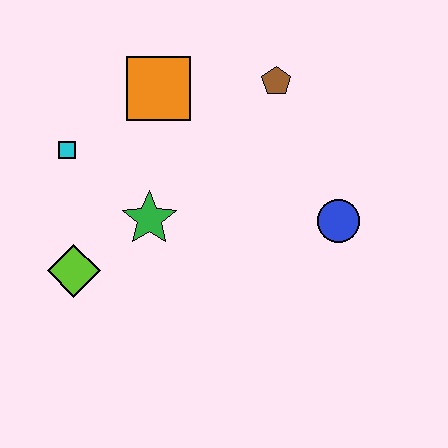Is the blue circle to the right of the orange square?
Yes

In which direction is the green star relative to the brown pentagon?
The green star is below the brown pentagon.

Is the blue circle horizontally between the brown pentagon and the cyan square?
No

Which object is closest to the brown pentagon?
The orange square is closest to the brown pentagon.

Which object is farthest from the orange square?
The blue circle is farthest from the orange square.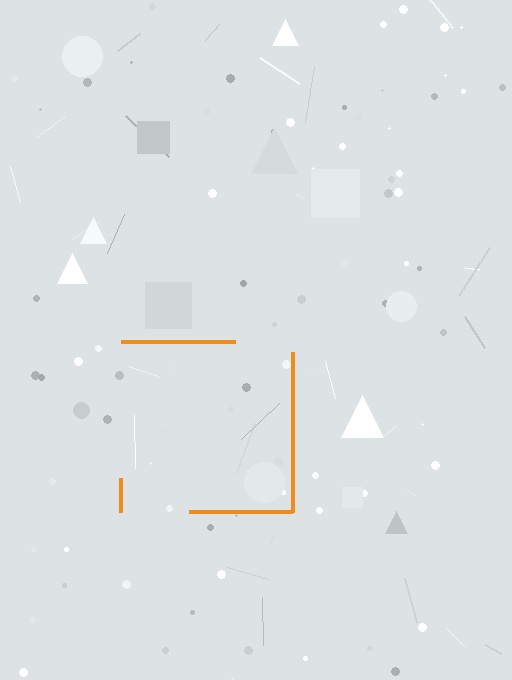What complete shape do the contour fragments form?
The contour fragments form a square.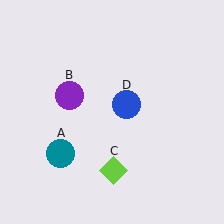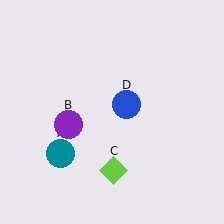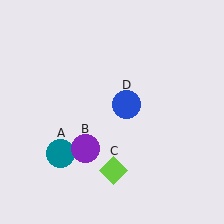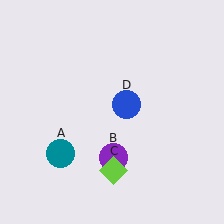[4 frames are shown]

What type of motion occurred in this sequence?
The purple circle (object B) rotated counterclockwise around the center of the scene.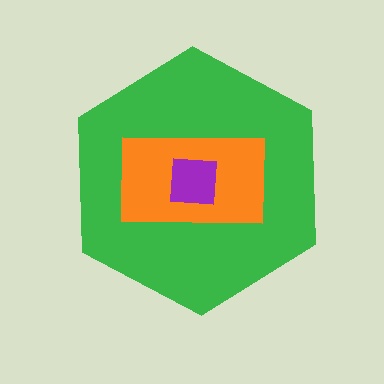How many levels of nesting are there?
3.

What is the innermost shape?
The purple square.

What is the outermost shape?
The green hexagon.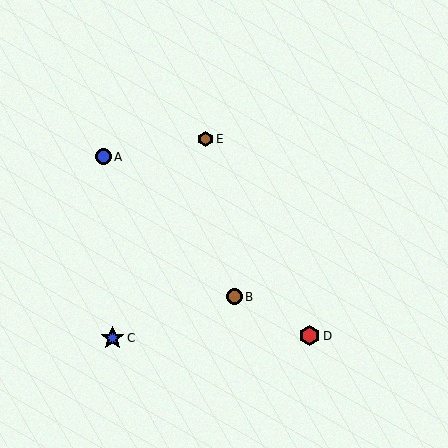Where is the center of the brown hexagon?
The center of the brown hexagon is at (206, 139).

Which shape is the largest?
The blue star (labeled C) is the largest.